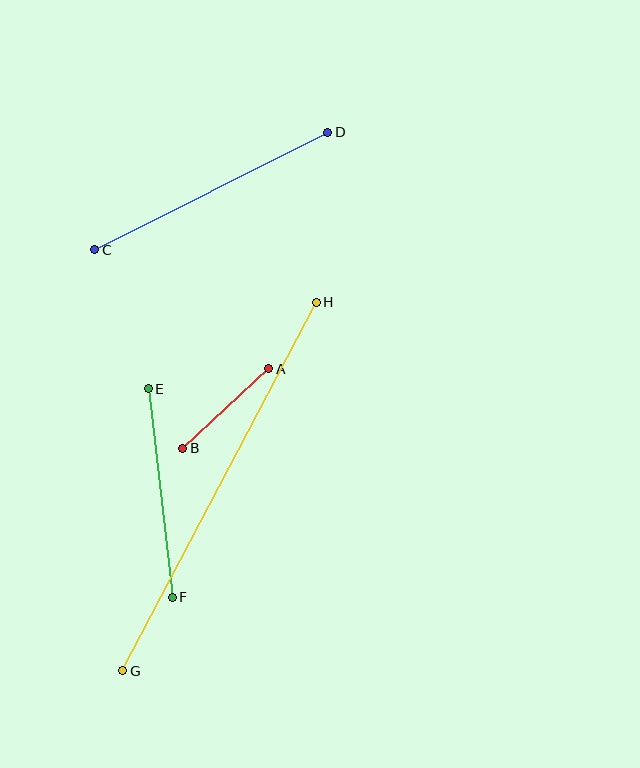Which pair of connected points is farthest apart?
Points G and H are farthest apart.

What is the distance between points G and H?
The distance is approximately 416 pixels.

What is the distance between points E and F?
The distance is approximately 210 pixels.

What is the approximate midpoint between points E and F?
The midpoint is at approximately (160, 493) pixels.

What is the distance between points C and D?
The distance is approximately 261 pixels.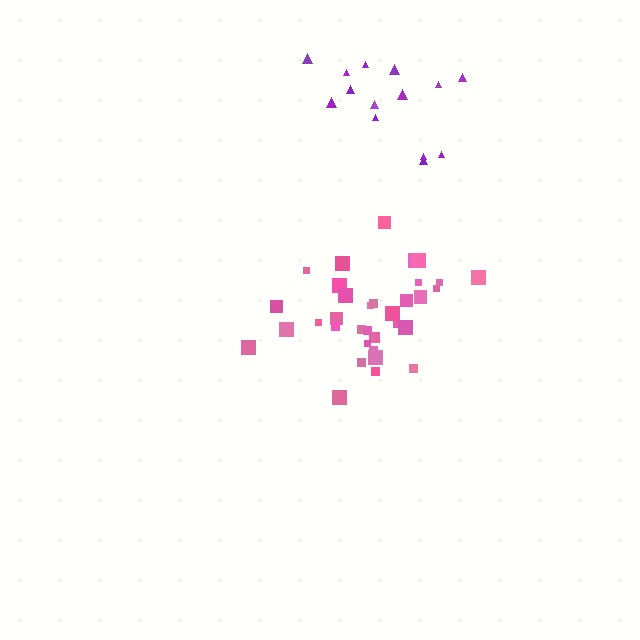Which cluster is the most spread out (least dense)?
Purple.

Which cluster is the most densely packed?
Pink.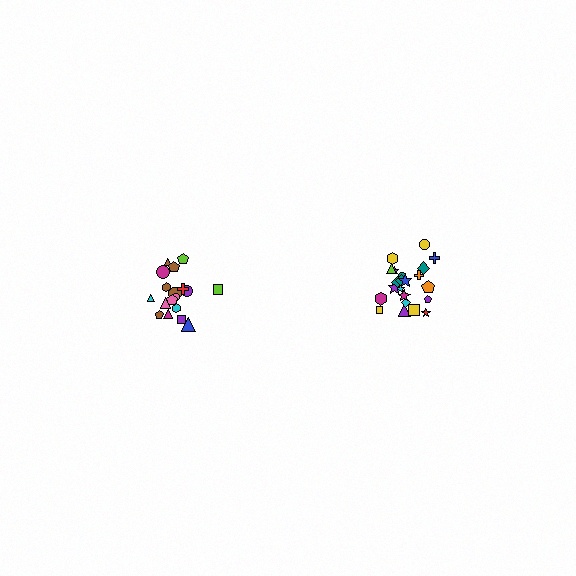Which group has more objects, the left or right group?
The right group.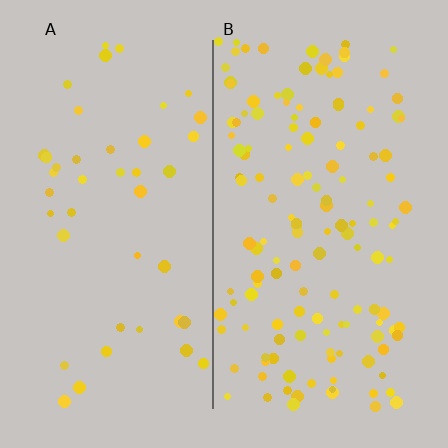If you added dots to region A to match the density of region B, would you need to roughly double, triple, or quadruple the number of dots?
Approximately triple.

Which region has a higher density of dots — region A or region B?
B (the right).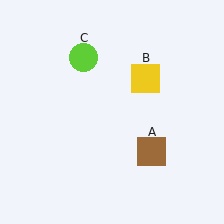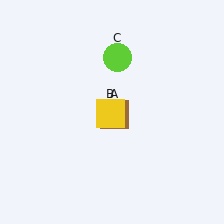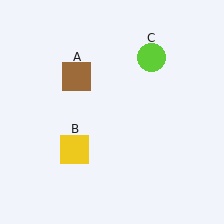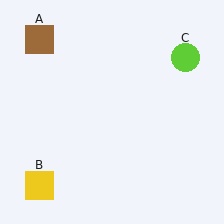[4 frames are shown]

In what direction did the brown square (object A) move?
The brown square (object A) moved up and to the left.